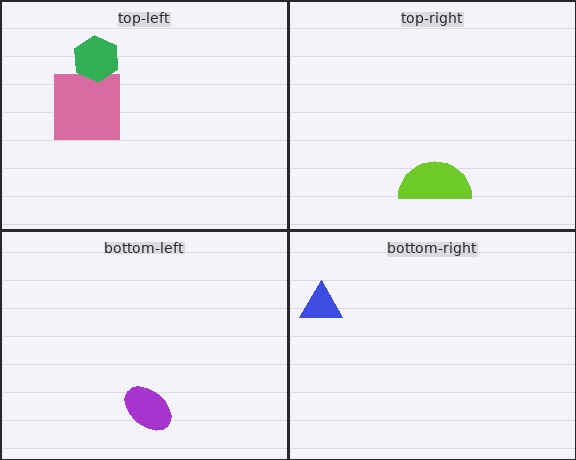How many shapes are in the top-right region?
1.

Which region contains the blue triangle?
The bottom-right region.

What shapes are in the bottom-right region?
The blue triangle.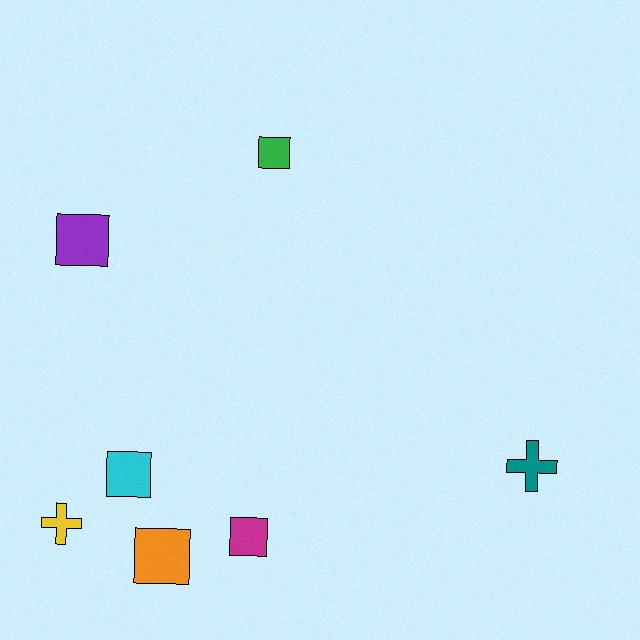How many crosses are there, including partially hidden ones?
There are 2 crosses.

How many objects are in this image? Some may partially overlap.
There are 7 objects.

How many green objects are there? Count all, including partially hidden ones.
There is 1 green object.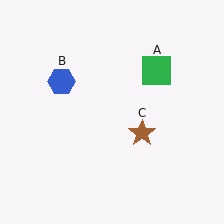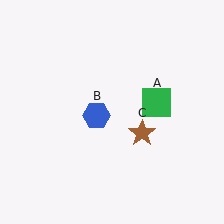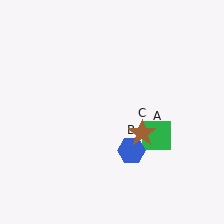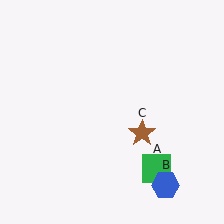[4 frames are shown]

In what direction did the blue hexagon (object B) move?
The blue hexagon (object B) moved down and to the right.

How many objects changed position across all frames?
2 objects changed position: green square (object A), blue hexagon (object B).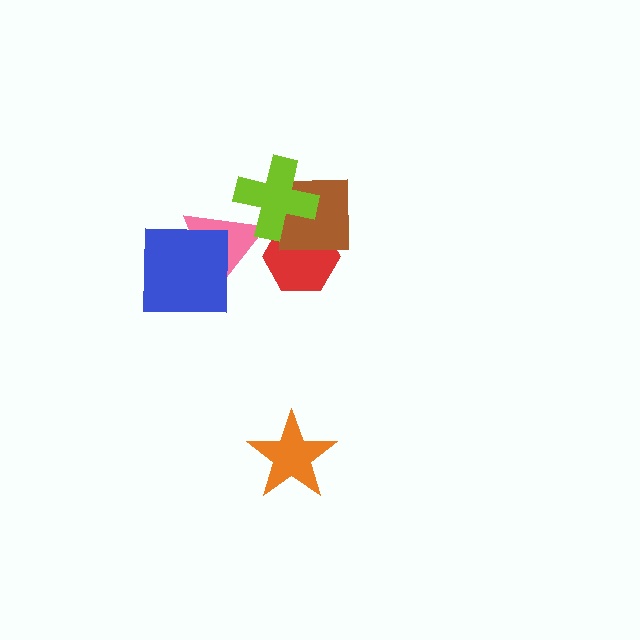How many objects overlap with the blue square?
1 object overlaps with the blue square.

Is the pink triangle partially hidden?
Yes, it is partially covered by another shape.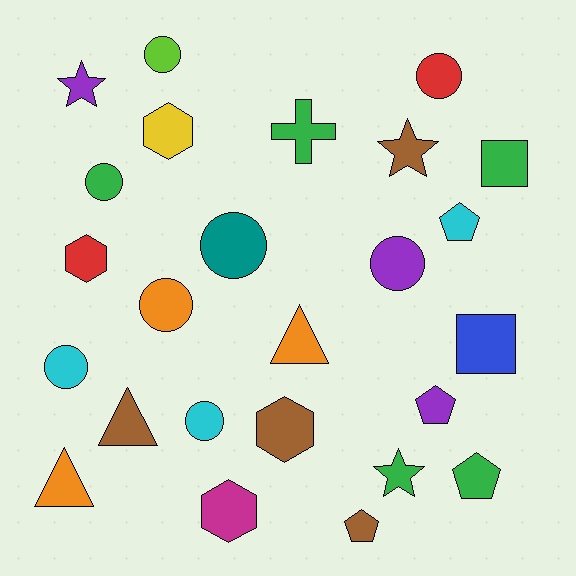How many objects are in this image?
There are 25 objects.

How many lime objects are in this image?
There is 1 lime object.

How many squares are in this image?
There are 2 squares.